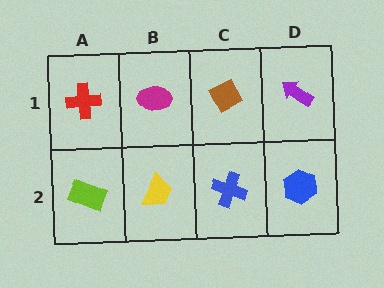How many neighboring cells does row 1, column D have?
2.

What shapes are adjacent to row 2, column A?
A red cross (row 1, column A), a yellow trapezoid (row 2, column B).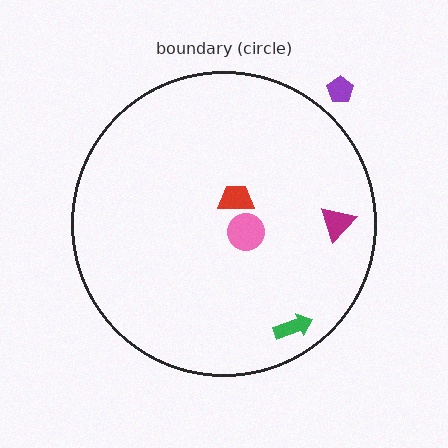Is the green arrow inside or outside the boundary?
Inside.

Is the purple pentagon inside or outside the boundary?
Outside.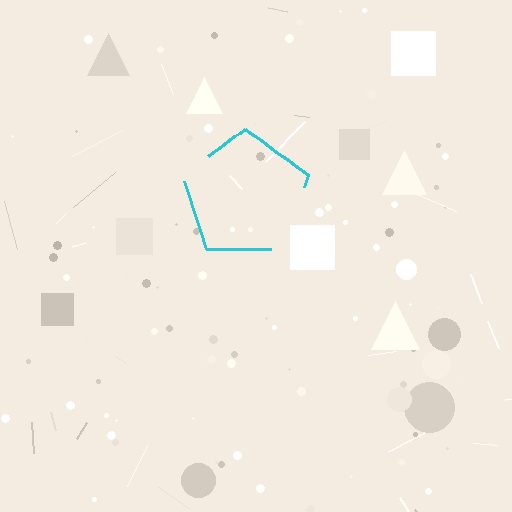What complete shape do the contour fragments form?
The contour fragments form a pentagon.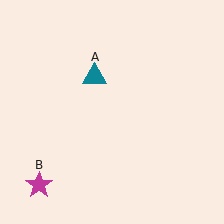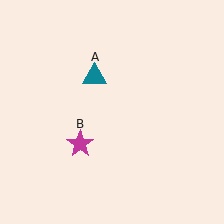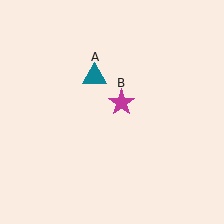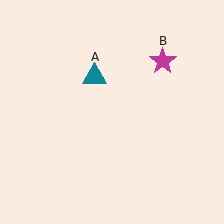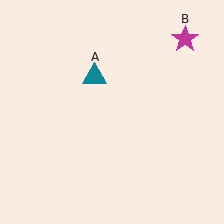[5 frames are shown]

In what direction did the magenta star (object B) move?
The magenta star (object B) moved up and to the right.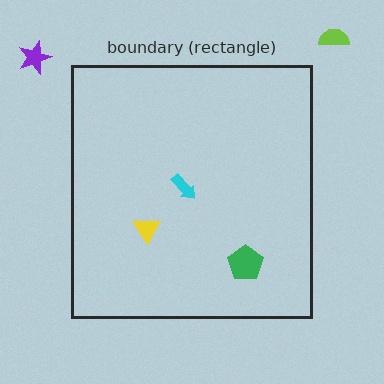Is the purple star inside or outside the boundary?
Outside.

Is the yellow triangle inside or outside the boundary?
Inside.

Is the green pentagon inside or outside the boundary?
Inside.